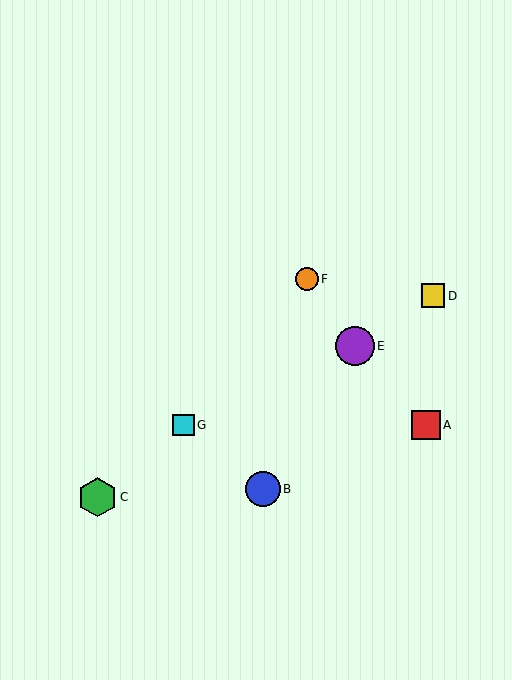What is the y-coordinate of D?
Object D is at y≈296.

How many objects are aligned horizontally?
2 objects (A, G) are aligned horizontally.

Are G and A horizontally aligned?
Yes, both are at y≈425.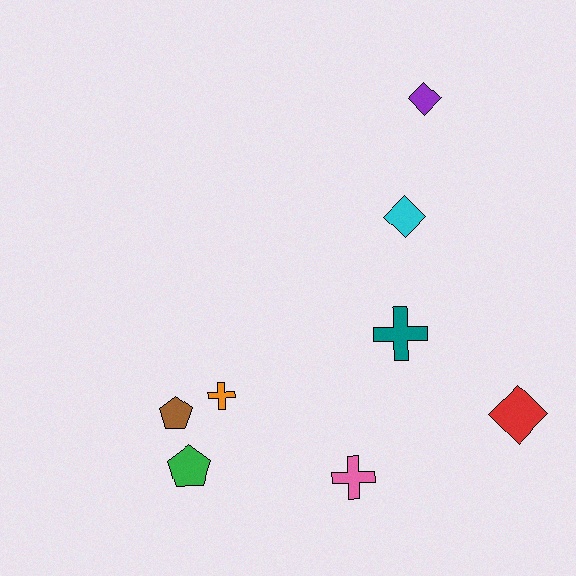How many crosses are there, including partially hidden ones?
There are 3 crosses.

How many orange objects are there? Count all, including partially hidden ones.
There is 1 orange object.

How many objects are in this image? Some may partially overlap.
There are 8 objects.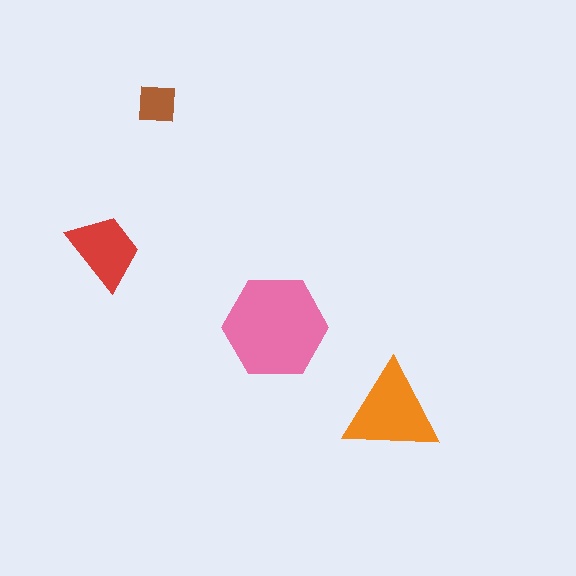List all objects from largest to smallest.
The pink hexagon, the orange triangle, the red trapezoid, the brown square.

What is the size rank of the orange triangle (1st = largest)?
2nd.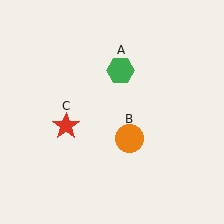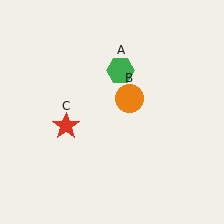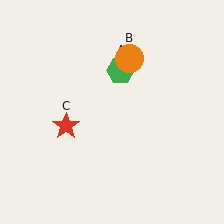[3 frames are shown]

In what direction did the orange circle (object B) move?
The orange circle (object B) moved up.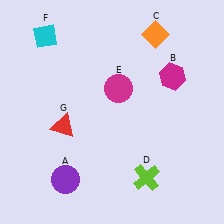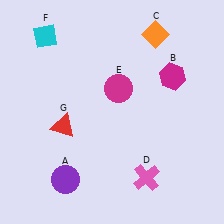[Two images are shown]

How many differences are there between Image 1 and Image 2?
There is 1 difference between the two images.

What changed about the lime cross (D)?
In Image 1, D is lime. In Image 2, it changed to pink.